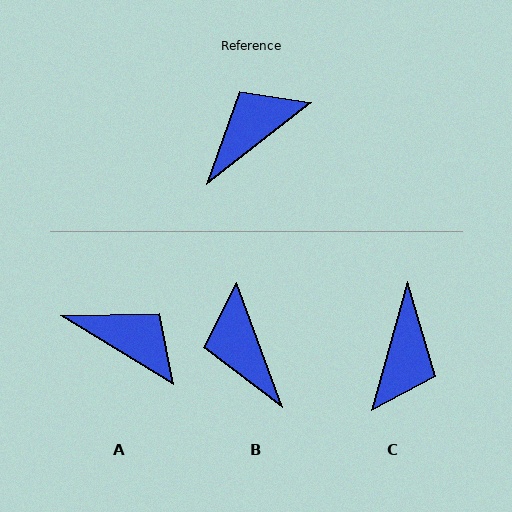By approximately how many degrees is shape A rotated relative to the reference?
Approximately 69 degrees clockwise.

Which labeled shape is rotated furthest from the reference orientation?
C, about 143 degrees away.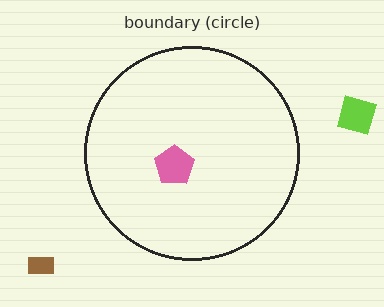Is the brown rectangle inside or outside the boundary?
Outside.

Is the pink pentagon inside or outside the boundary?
Inside.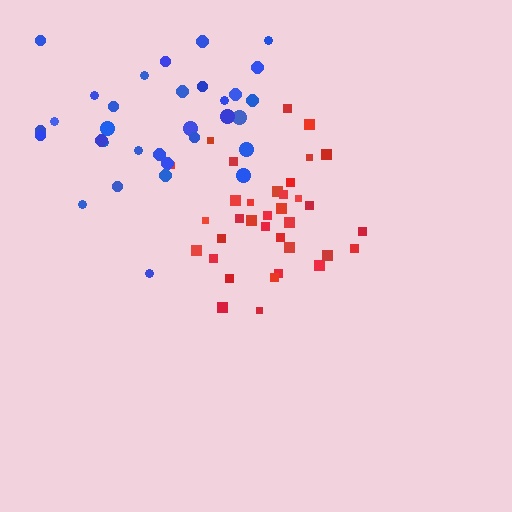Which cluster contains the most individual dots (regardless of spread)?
Red (35).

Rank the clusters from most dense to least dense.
red, blue.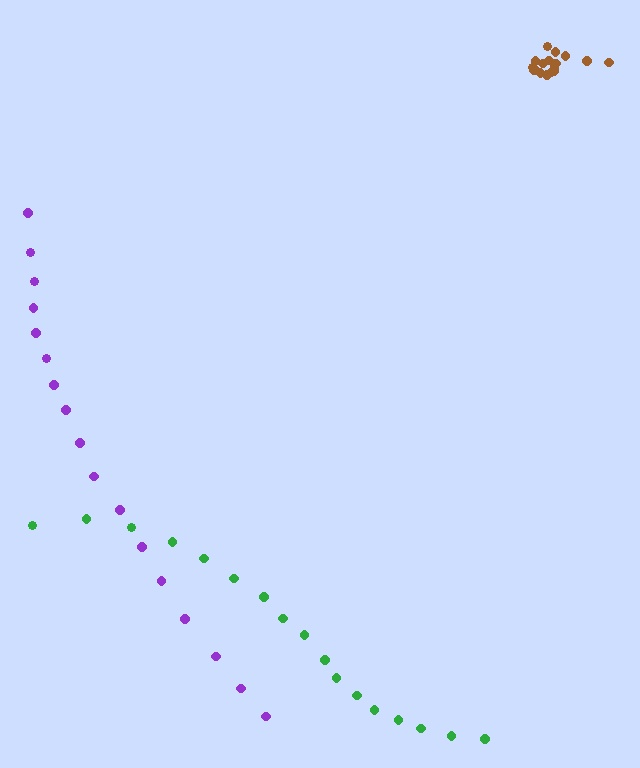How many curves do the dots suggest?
There are 3 distinct paths.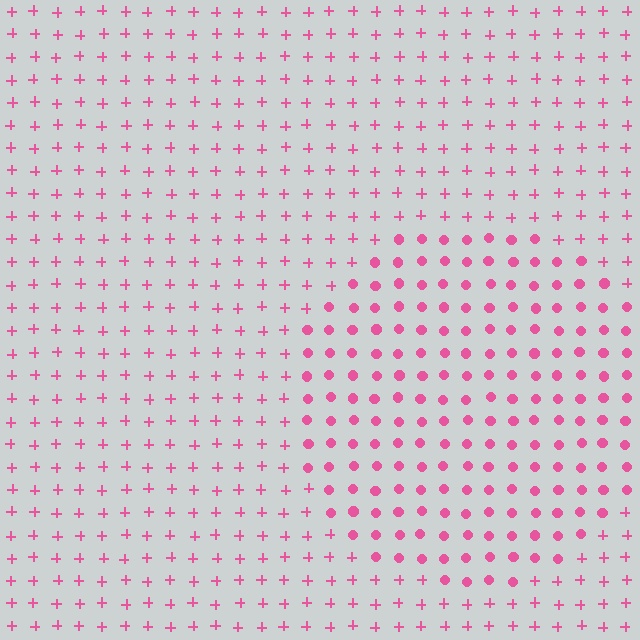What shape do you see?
I see a circle.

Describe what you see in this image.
The image is filled with small pink elements arranged in a uniform grid. A circle-shaped region contains circles, while the surrounding area contains plus signs. The boundary is defined purely by the change in element shape.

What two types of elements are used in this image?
The image uses circles inside the circle region and plus signs outside it.